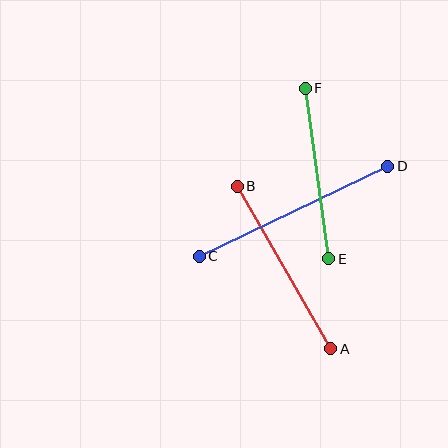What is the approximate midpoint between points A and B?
The midpoint is at approximately (284, 267) pixels.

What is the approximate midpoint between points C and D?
The midpoint is at approximately (293, 211) pixels.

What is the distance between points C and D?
The distance is approximately 209 pixels.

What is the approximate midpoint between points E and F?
The midpoint is at approximately (317, 173) pixels.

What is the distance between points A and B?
The distance is approximately 188 pixels.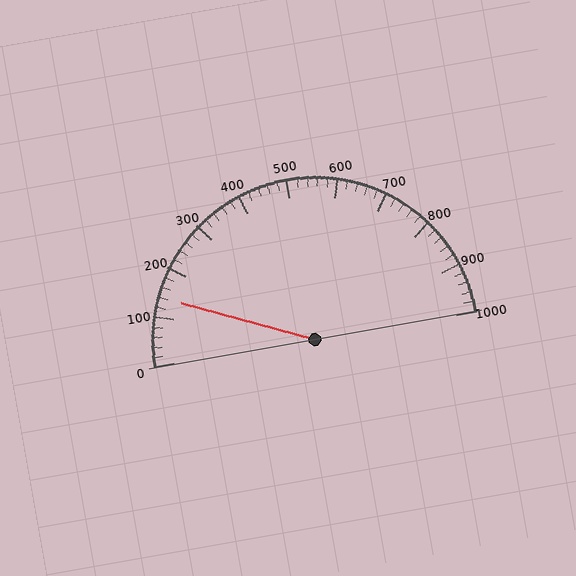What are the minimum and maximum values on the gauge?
The gauge ranges from 0 to 1000.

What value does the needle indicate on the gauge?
The needle indicates approximately 140.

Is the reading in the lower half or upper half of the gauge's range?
The reading is in the lower half of the range (0 to 1000).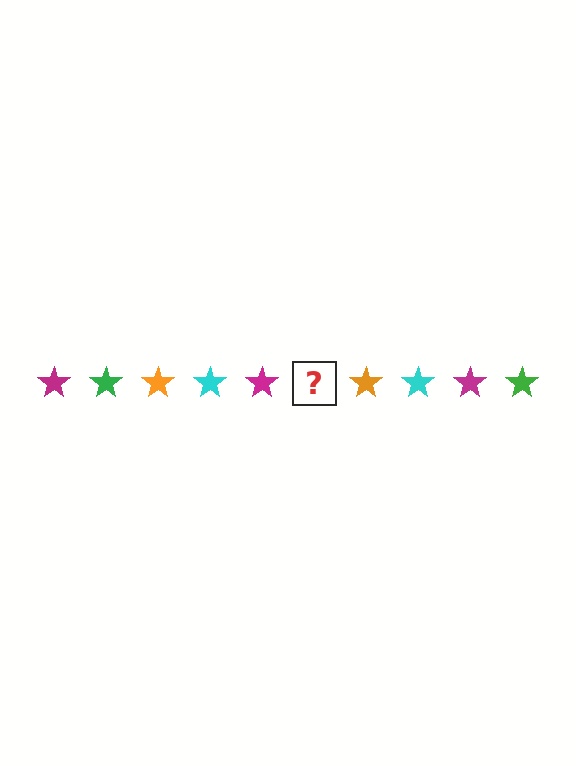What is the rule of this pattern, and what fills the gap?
The rule is that the pattern cycles through magenta, green, orange, cyan stars. The gap should be filled with a green star.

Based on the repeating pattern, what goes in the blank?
The blank should be a green star.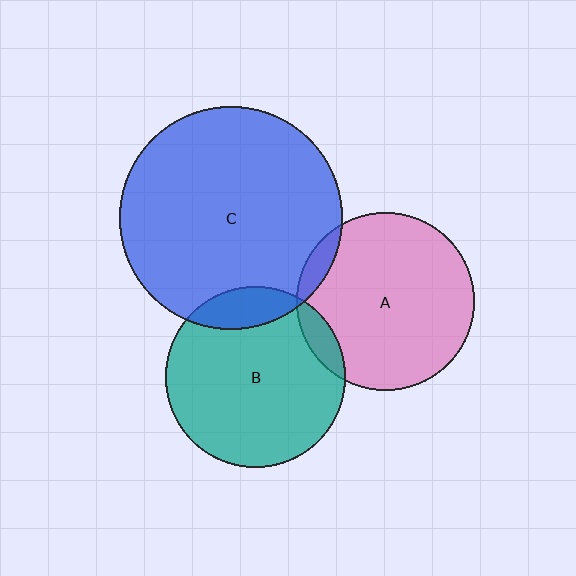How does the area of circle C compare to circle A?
Approximately 1.6 times.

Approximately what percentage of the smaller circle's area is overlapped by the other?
Approximately 10%.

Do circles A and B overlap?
Yes.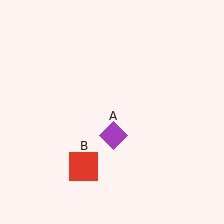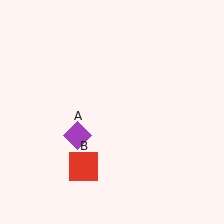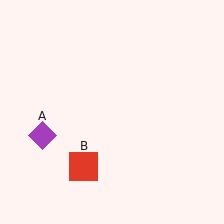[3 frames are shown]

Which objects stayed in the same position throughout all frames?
Red square (object B) remained stationary.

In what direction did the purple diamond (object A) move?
The purple diamond (object A) moved left.